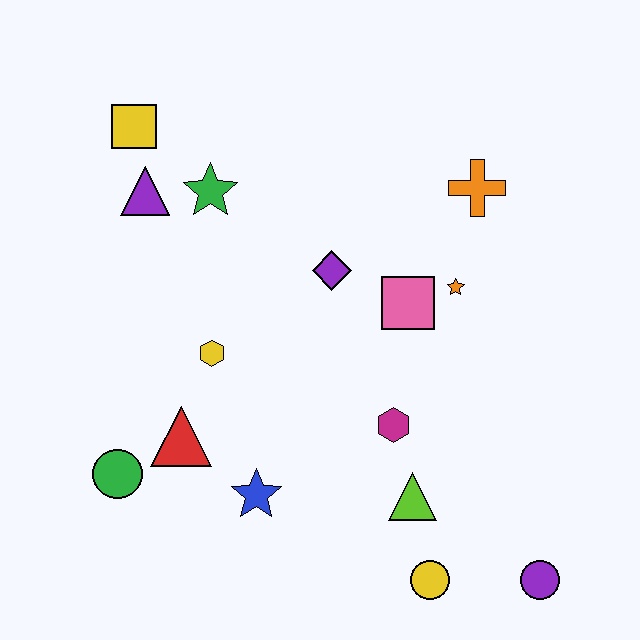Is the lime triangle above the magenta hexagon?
No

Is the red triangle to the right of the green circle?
Yes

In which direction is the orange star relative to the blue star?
The orange star is above the blue star.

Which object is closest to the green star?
The purple triangle is closest to the green star.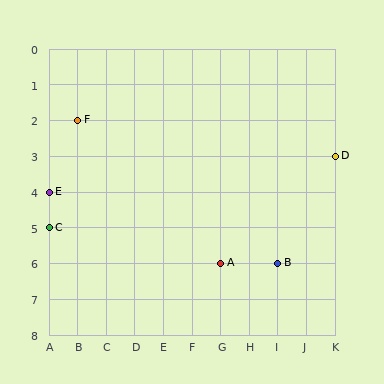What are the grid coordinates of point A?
Point A is at grid coordinates (G, 6).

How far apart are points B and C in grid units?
Points B and C are 8 columns and 1 row apart (about 8.1 grid units diagonally).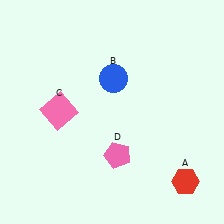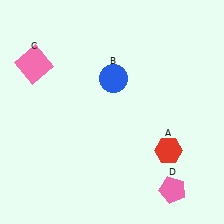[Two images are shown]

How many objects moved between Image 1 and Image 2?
3 objects moved between the two images.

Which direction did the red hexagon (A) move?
The red hexagon (A) moved up.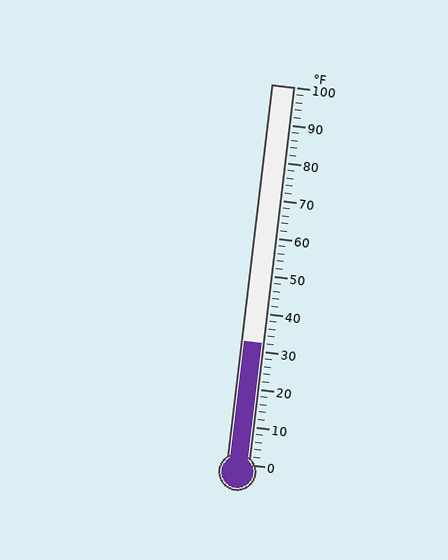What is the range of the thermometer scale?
The thermometer scale ranges from 0°F to 100°F.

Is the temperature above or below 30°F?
The temperature is above 30°F.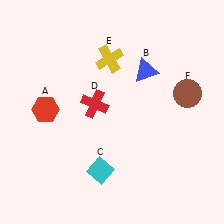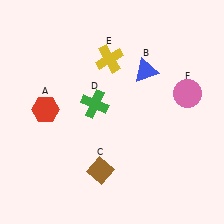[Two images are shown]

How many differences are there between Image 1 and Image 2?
There are 3 differences between the two images.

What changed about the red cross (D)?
In Image 1, D is red. In Image 2, it changed to green.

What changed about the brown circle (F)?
In Image 1, F is brown. In Image 2, it changed to pink.